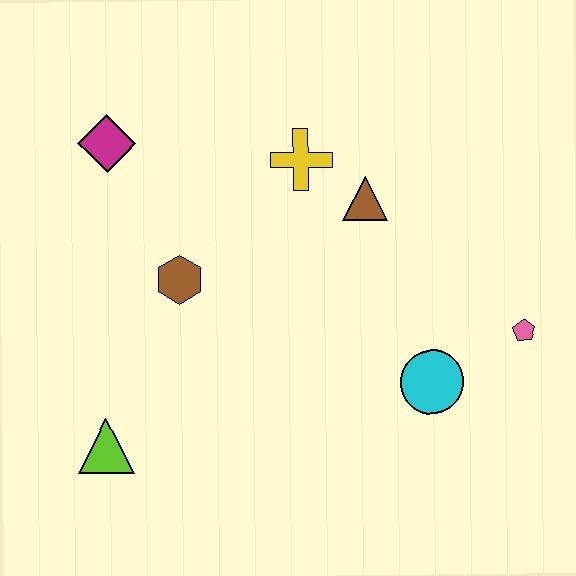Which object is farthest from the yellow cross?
The lime triangle is farthest from the yellow cross.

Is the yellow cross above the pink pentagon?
Yes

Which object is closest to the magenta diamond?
The brown hexagon is closest to the magenta diamond.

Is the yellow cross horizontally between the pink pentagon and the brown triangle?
No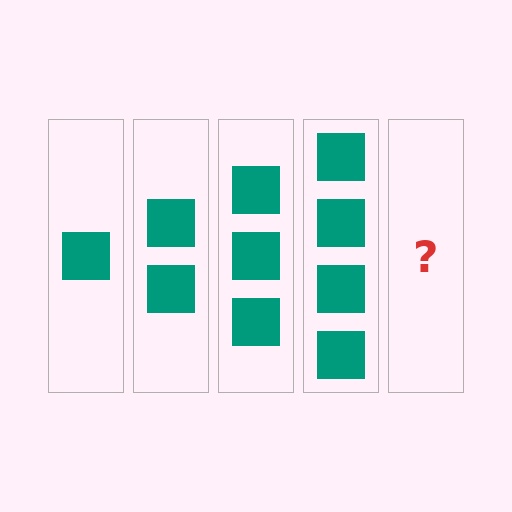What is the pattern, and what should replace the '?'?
The pattern is that each step adds one more square. The '?' should be 5 squares.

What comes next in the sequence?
The next element should be 5 squares.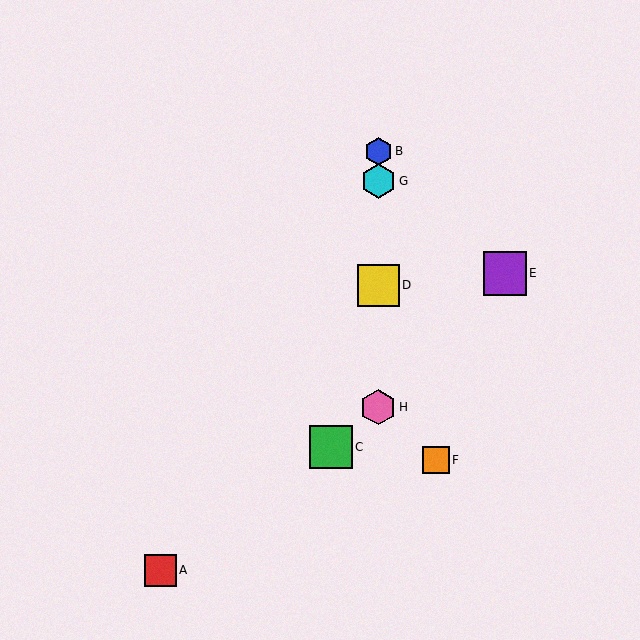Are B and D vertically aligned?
Yes, both are at x≈378.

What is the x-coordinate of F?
Object F is at x≈436.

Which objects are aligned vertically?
Objects B, D, G, H are aligned vertically.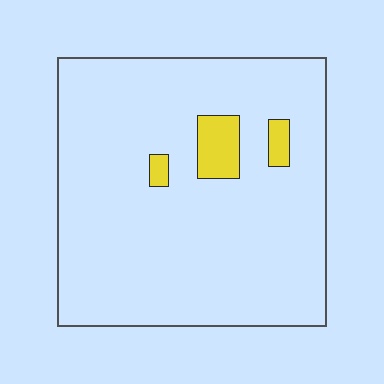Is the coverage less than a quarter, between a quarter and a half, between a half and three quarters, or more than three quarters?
Less than a quarter.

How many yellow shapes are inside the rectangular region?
3.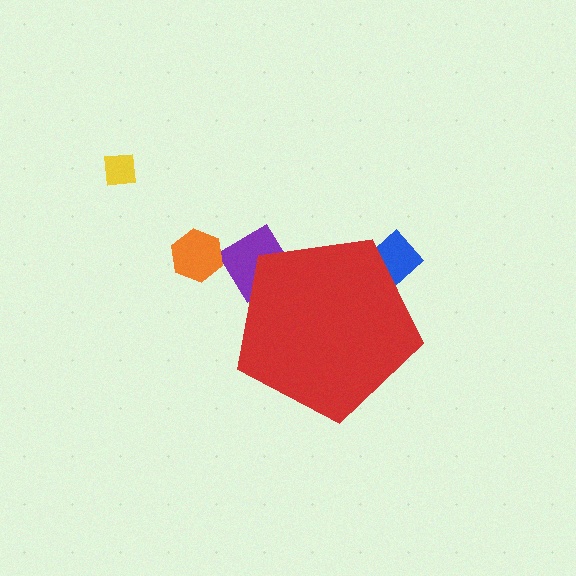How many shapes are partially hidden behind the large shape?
2 shapes are partially hidden.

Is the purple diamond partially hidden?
Yes, the purple diamond is partially hidden behind the red pentagon.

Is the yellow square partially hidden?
No, the yellow square is fully visible.